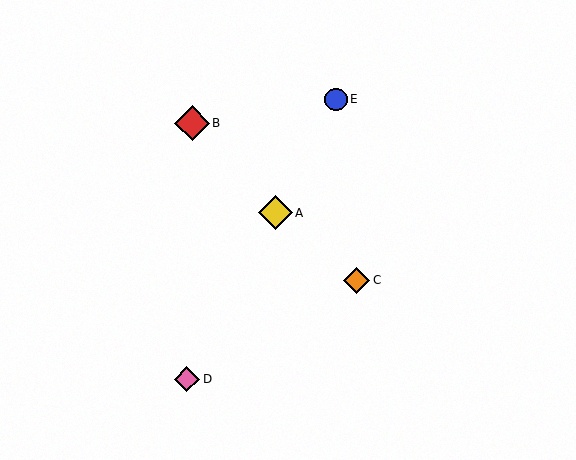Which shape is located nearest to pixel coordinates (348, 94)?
The blue circle (labeled E) at (336, 99) is nearest to that location.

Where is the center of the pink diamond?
The center of the pink diamond is at (187, 379).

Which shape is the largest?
The red diamond (labeled B) is the largest.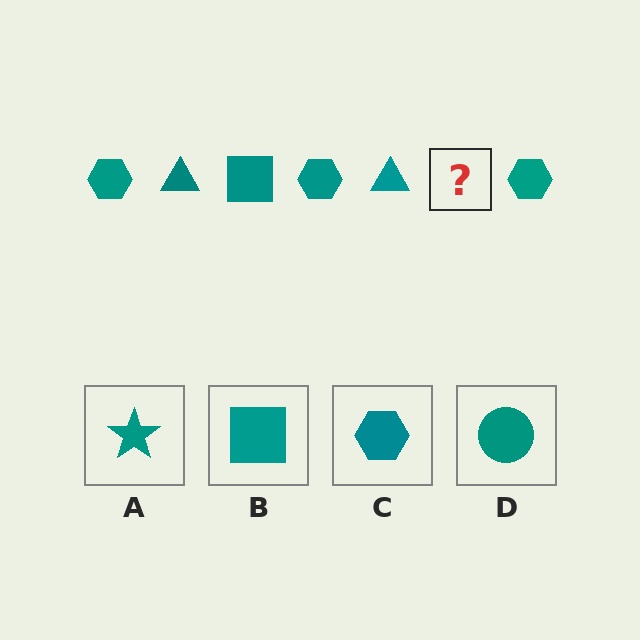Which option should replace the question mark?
Option B.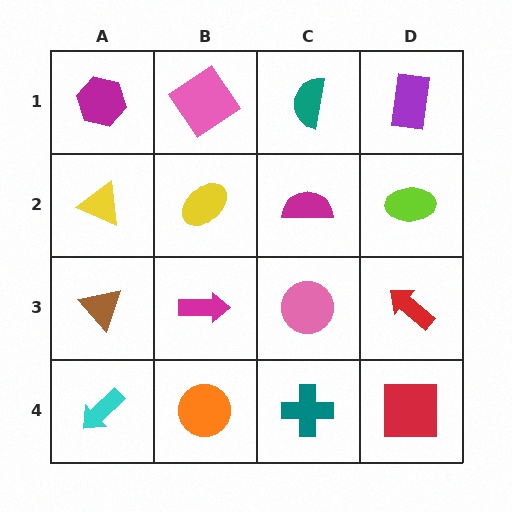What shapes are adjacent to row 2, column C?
A teal semicircle (row 1, column C), a pink circle (row 3, column C), a yellow ellipse (row 2, column B), a lime ellipse (row 2, column D).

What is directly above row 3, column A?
A yellow triangle.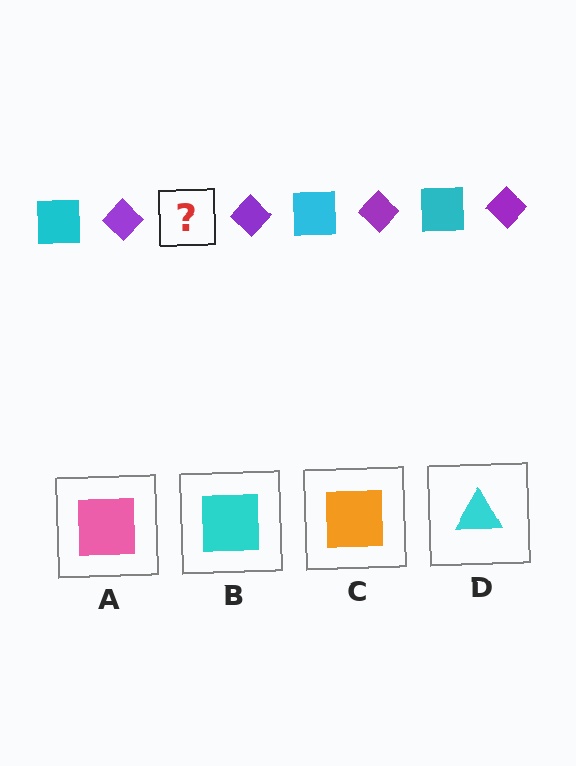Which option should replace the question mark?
Option B.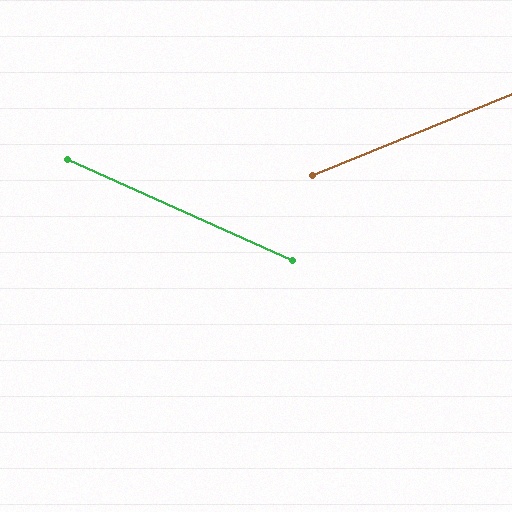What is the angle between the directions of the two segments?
Approximately 46 degrees.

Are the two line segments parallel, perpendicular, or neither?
Neither parallel nor perpendicular — they differ by about 46°.